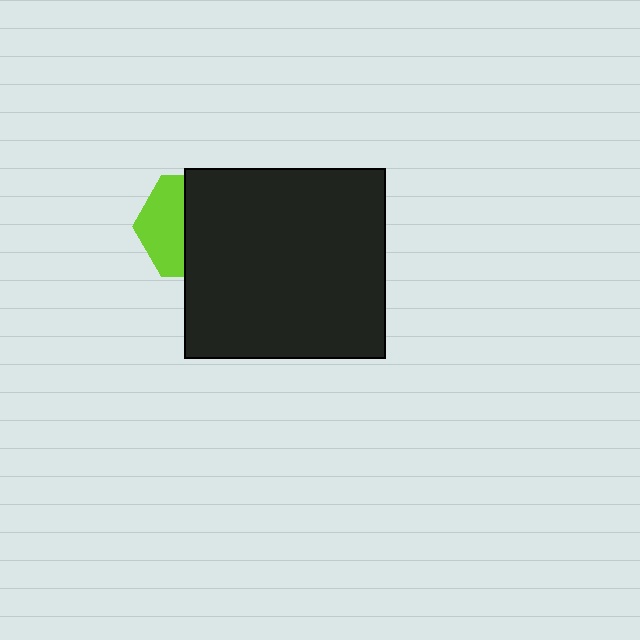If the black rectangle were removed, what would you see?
You would see the complete lime hexagon.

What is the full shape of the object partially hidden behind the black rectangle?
The partially hidden object is a lime hexagon.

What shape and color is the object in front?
The object in front is a black rectangle.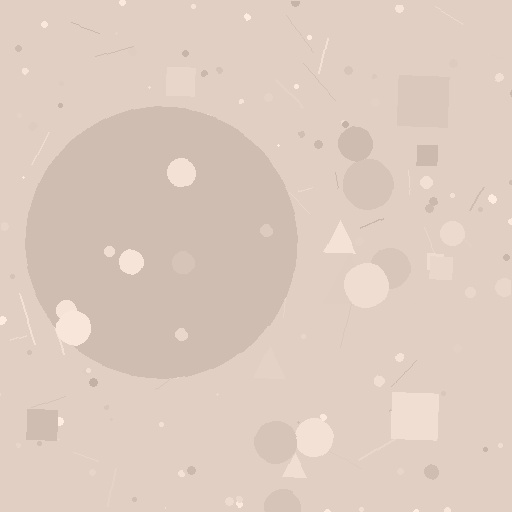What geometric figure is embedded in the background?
A circle is embedded in the background.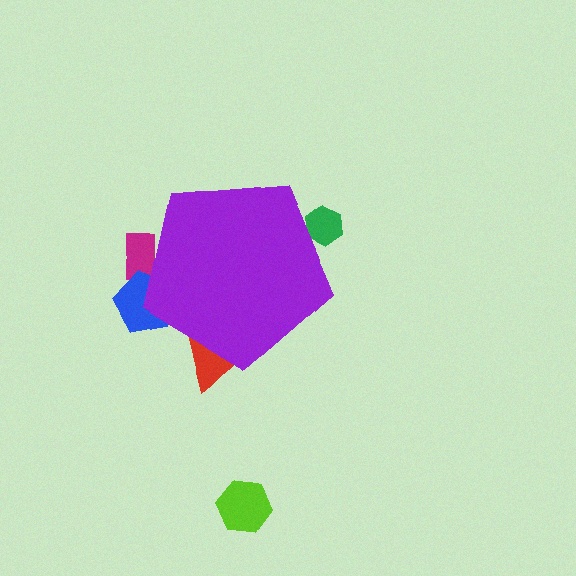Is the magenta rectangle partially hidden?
Yes, the magenta rectangle is partially hidden behind the purple pentagon.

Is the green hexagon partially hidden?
Yes, the green hexagon is partially hidden behind the purple pentagon.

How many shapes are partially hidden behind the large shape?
4 shapes are partially hidden.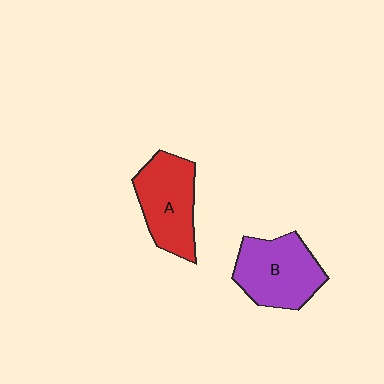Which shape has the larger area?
Shape B (purple).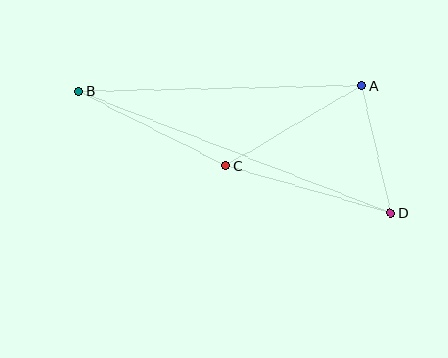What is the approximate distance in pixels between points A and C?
The distance between A and C is approximately 158 pixels.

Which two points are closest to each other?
Points A and D are closest to each other.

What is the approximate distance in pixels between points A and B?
The distance between A and B is approximately 283 pixels.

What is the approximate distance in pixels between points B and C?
The distance between B and C is approximately 165 pixels.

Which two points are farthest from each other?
Points B and D are farthest from each other.